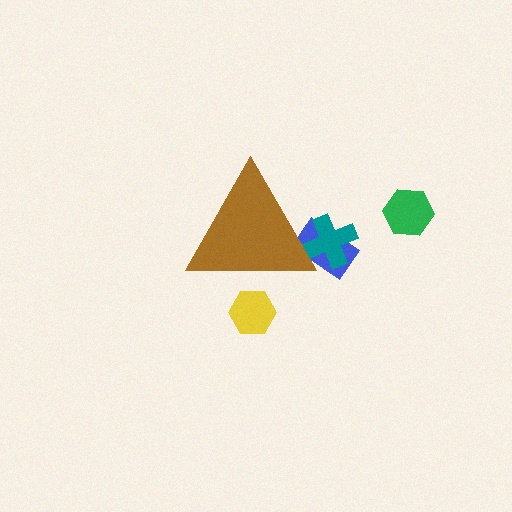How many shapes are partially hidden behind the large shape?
3 shapes are partially hidden.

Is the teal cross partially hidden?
Yes, the teal cross is partially hidden behind the brown triangle.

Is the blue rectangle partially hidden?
Yes, the blue rectangle is partially hidden behind the brown triangle.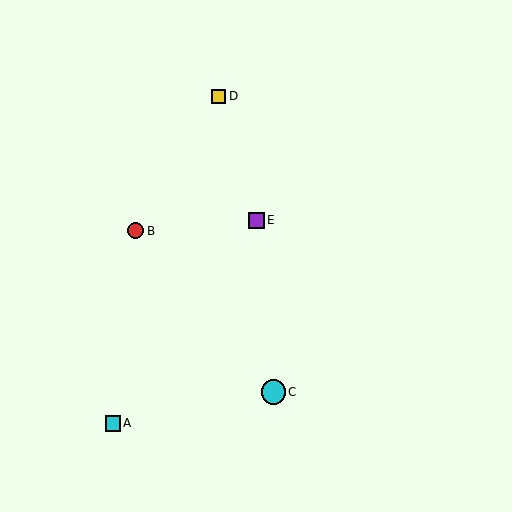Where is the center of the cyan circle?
The center of the cyan circle is at (273, 392).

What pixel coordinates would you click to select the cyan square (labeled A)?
Click at (113, 423) to select the cyan square A.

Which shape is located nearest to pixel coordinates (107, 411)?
The cyan square (labeled A) at (113, 423) is nearest to that location.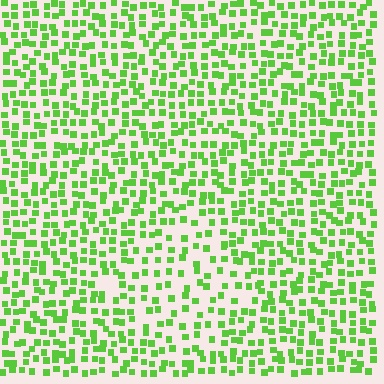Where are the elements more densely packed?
The elements are more densely packed outside the diamond boundary.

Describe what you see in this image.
The image contains small lime elements arranged at two different densities. A diamond-shaped region is visible where the elements are less densely packed than the surrounding area.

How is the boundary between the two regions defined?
The boundary is defined by a change in element density (approximately 1.6x ratio). All elements are the same color, size, and shape.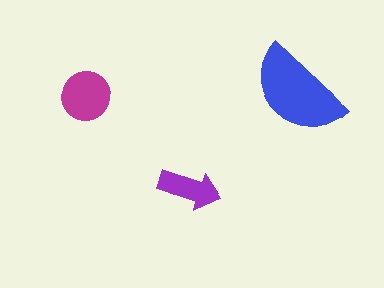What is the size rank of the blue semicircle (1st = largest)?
1st.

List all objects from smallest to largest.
The purple arrow, the magenta circle, the blue semicircle.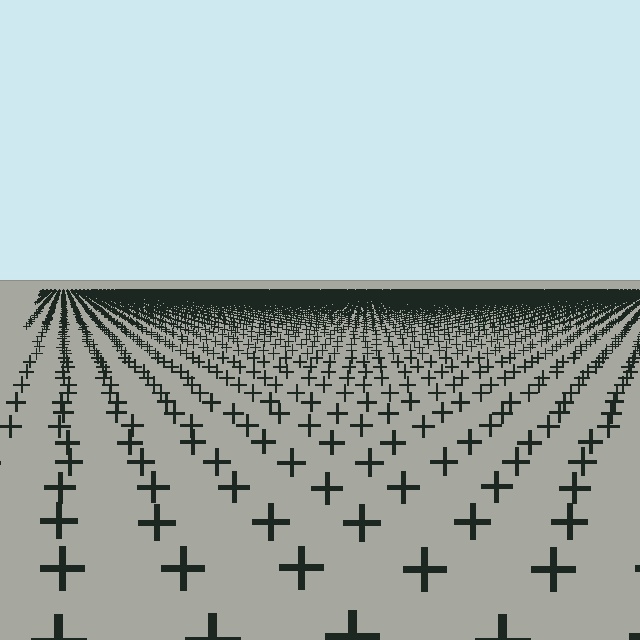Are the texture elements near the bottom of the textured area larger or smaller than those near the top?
Larger. Near the bottom, elements are closer to the viewer and appear at a bigger on-screen size.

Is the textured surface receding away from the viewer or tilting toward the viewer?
The surface is receding away from the viewer. Texture elements get smaller and denser toward the top.